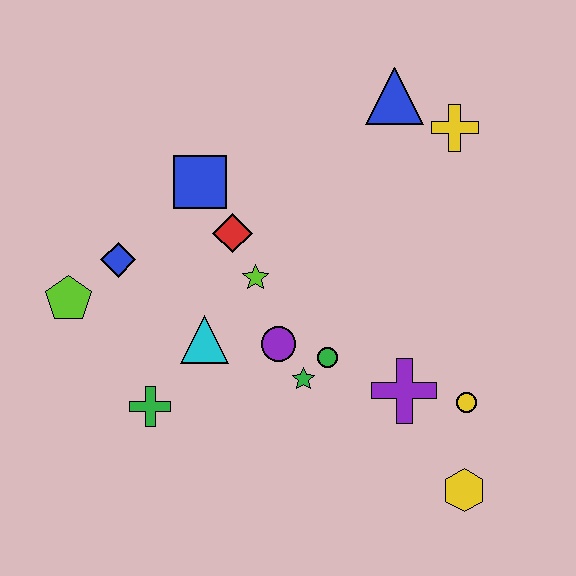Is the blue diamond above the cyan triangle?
Yes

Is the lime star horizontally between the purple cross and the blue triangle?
No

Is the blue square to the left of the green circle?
Yes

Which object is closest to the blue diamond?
The lime pentagon is closest to the blue diamond.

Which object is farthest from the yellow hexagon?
The lime pentagon is farthest from the yellow hexagon.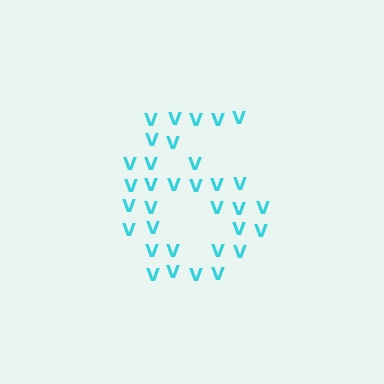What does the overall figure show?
The overall figure shows the digit 6.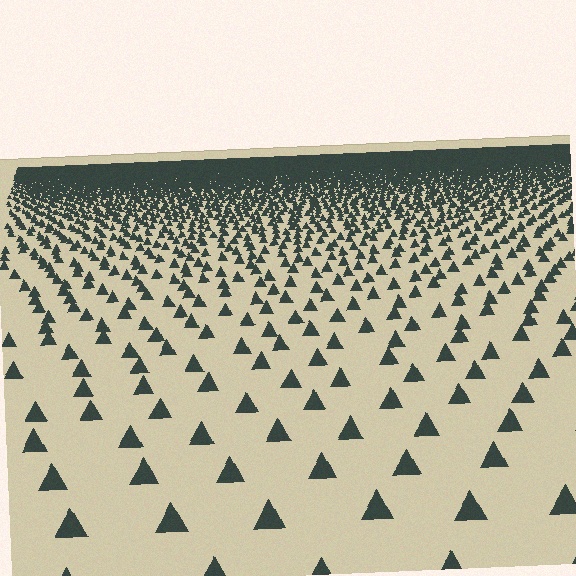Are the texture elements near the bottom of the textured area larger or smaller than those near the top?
Larger. Near the bottom, elements are closer to the viewer and appear at a bigger on-screen size.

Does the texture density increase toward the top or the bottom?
Density increases toward the top.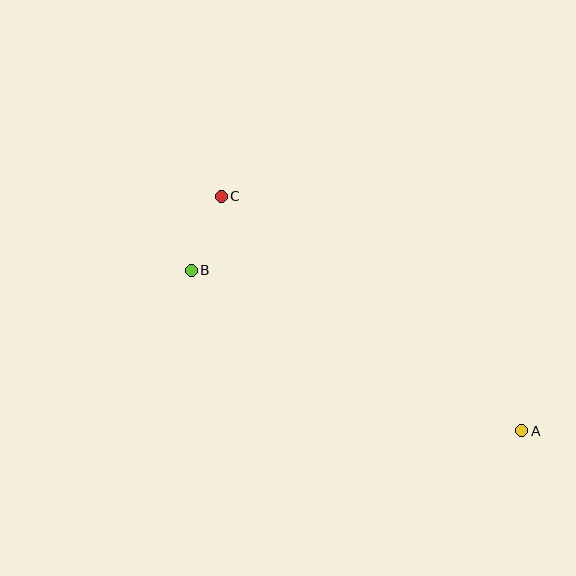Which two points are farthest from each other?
Points A and C are farthest from each other.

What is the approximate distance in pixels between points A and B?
The distance between A and B is approximately 367 pixels.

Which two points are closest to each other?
Points B and C are closest to each other.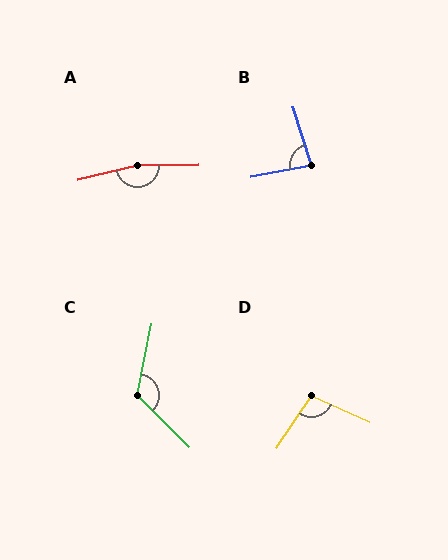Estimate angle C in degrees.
Approximately 124 degrees.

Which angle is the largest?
A, at approximately 167 degrees.